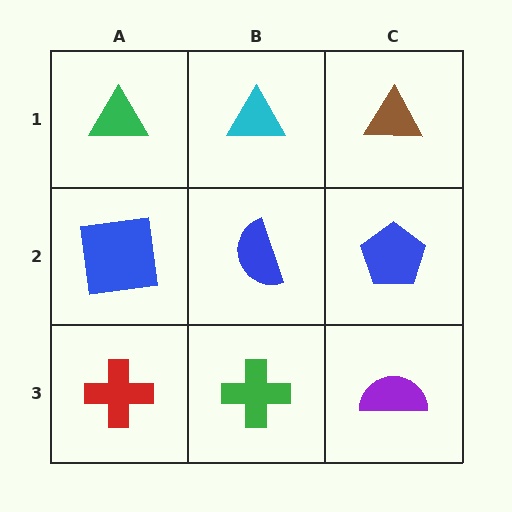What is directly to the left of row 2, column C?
A blue semicircle.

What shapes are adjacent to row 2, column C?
A brown triangle (row 1, column C), a purple semicircle (row 3, column C), a blue semicircle (row 2, column B).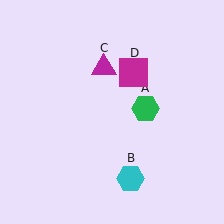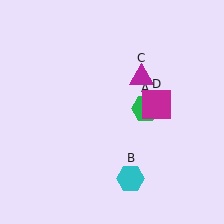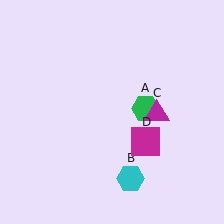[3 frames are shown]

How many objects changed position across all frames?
2 objects changed position: magenta triangle (object C), magenta square (object D).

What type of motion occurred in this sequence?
The magenta triangle (object C), magenta square (object D) rotated clockwise around the center of the scene.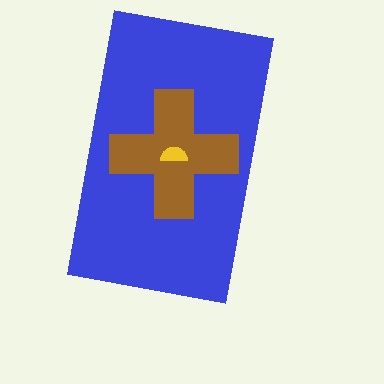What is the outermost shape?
The blue rectangle.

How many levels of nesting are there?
3.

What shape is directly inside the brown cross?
The yellow semicircle.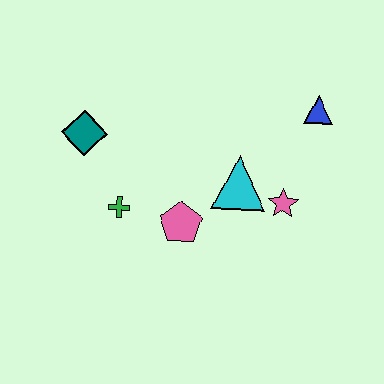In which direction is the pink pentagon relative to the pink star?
The pink pentagon is to the left of the pink star.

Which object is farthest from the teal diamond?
The blue triangle is farthest from the teal diamond.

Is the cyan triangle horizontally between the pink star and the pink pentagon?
Yes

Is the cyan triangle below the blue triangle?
Yes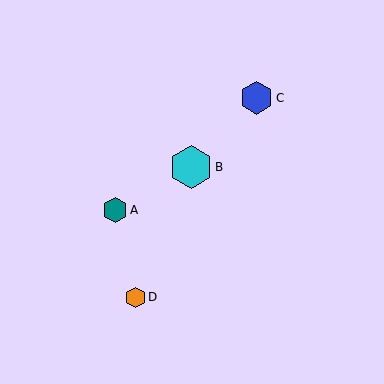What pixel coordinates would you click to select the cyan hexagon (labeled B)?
Click at (191, 167) to select the cyan hexagon B.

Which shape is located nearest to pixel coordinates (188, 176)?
The cyan hexagon (labeled B) at (191, 167) is nearest to that location.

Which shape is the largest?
The cyan hexagon (labeled B) is the largest.